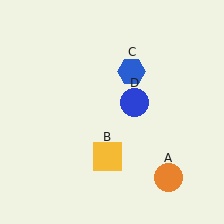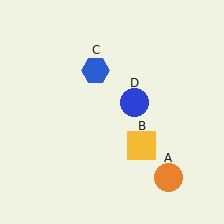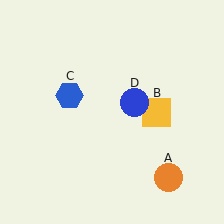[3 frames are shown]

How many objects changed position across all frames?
2 objects changed position: yellow square (object B), blue hexagon (object C).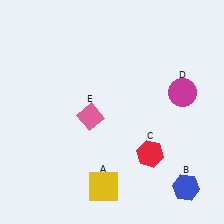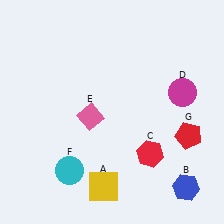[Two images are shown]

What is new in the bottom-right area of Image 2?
A red pentagon (G) was added in the bottom-right area of Image 2.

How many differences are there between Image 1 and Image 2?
There are 2 differences between the two images.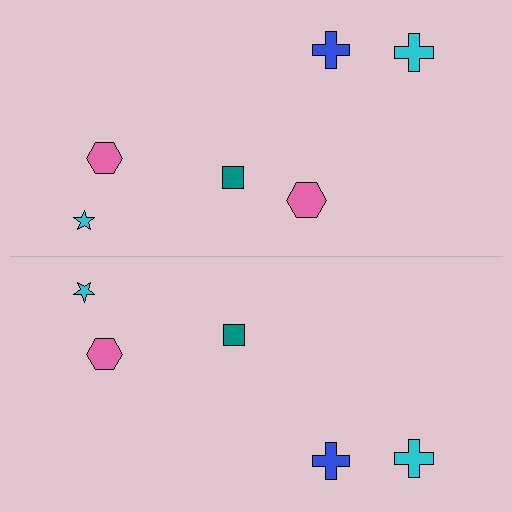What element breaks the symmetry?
A pink hexagon is missing from the bottom side.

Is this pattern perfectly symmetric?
No, the pattern is not perfectly symmetric. A pink hexagon is missing from the bottom side.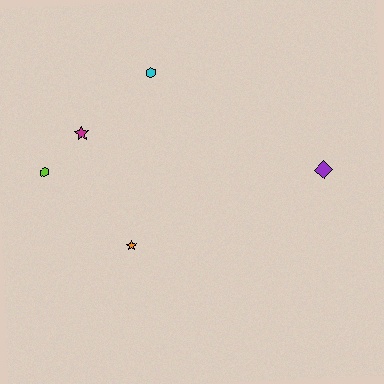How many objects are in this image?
There are 5 objects.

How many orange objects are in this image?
There is 1 orange object.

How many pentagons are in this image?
There are no pentagons.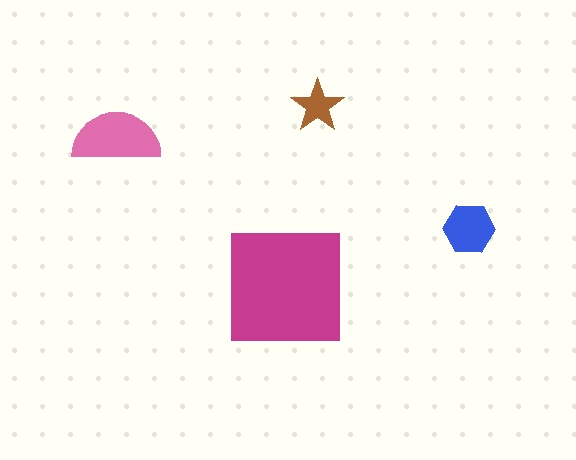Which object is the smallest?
The brown star.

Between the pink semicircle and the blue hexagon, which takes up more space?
The pink semicircle.